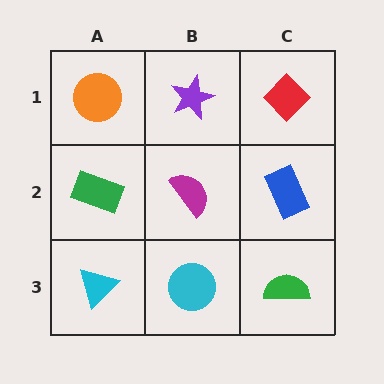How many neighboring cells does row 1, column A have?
2.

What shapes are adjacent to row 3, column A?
A green rectangle (row 2, column A), a cyan circle (row 3, column B).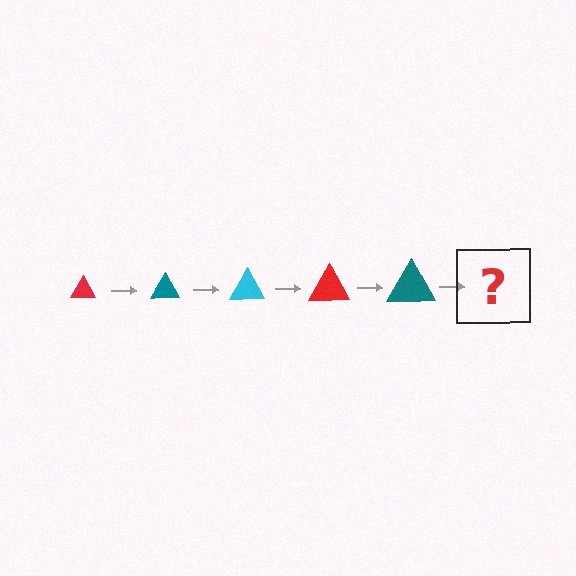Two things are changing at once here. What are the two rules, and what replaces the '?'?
The two rules are that the triangle grows larger each step and the color cycles through red, teal, and cyan. The '?' should be a cyan triangle, larger than the previous one.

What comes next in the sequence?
The next element should be a cyan triangle, larger than the previous one.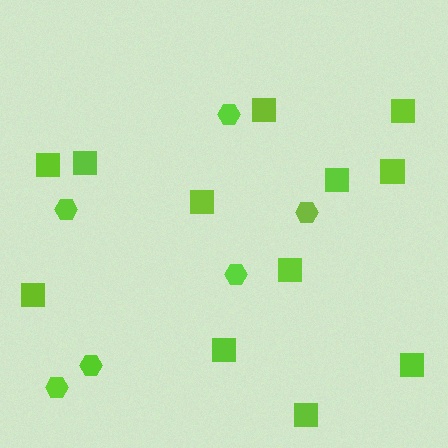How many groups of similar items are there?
There are 2 groups: one group of hexagons (6) and one group of squares (12).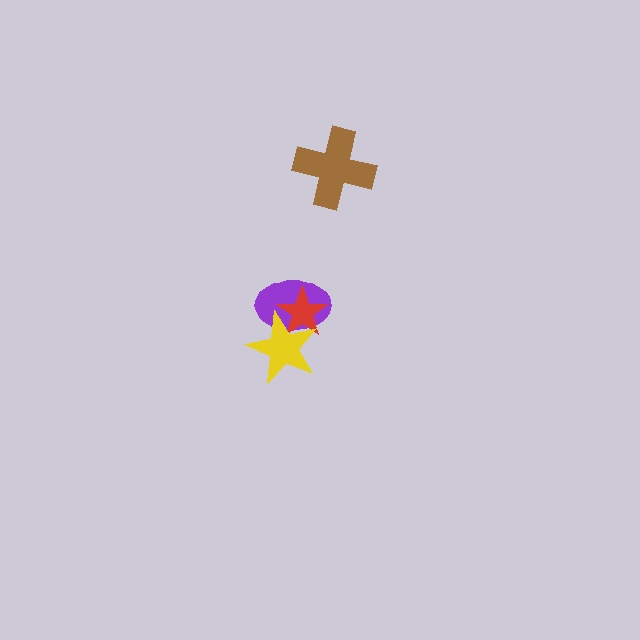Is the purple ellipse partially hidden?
Yes, it is partially covered by another shape.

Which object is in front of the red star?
The yellow star is in front of the red star.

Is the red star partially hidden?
Yes, it is partially covered by another shape.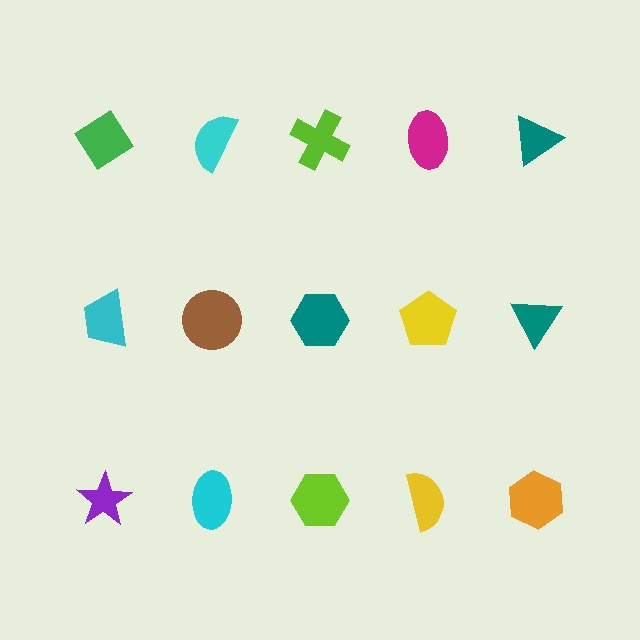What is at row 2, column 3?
A teal hexagon.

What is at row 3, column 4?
A yellow semicircle.